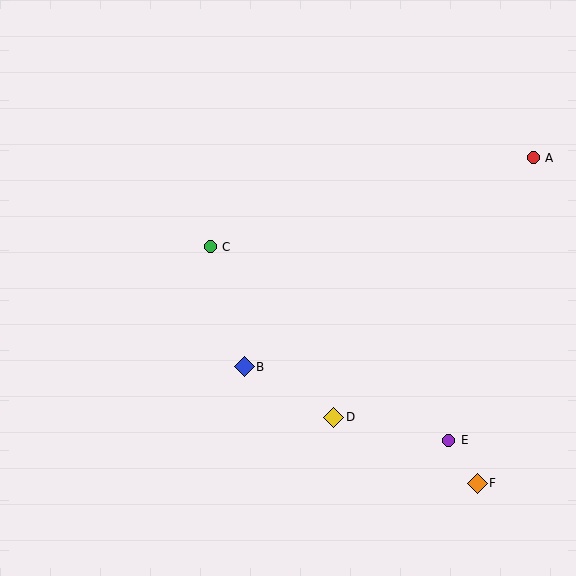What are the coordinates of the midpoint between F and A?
The midpoint between F and A is at (505, 320).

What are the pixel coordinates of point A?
Point A is at (533, 158).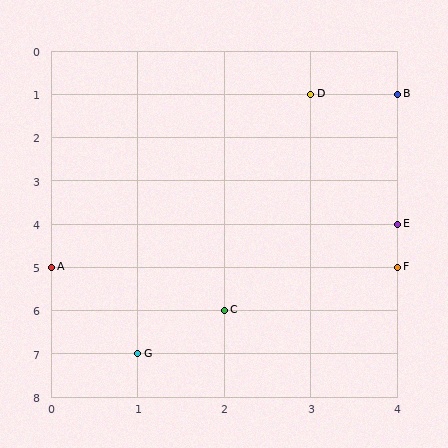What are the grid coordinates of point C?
Point C is at grid coordinates (2, 6).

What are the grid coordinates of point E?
Point E is at grid coordinates (4, 4).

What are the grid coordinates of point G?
Point G is at grid coordinates (1, 7).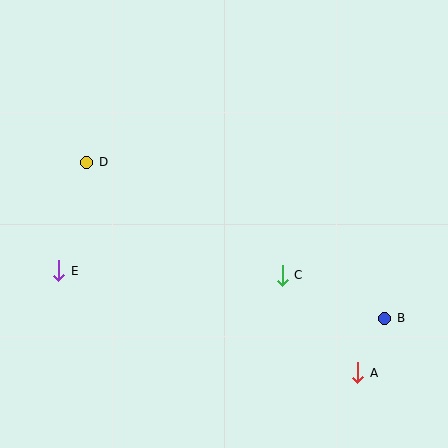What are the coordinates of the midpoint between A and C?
The midpoint between A and C is at (320, 324).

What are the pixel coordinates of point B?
Point B is at (385, 318).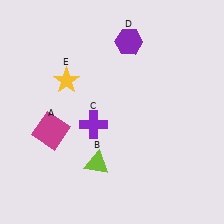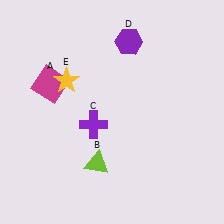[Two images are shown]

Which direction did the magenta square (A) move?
The magenta square (A) moved up.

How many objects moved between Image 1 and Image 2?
1 object moved between the two images.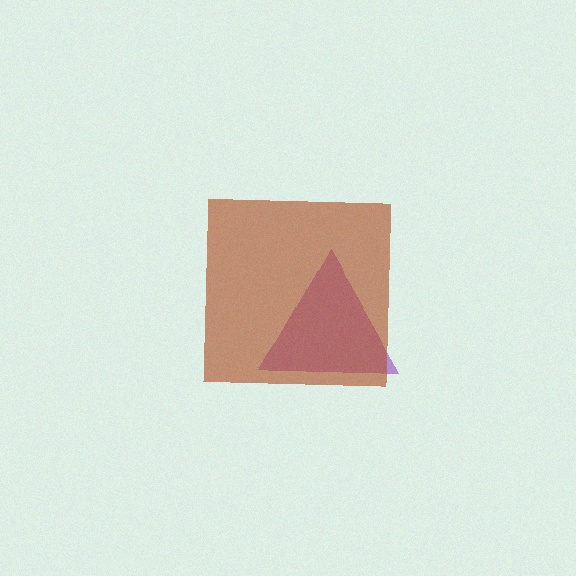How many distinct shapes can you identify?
There are 2 distinct shapes: a purple triangle, a brown square.